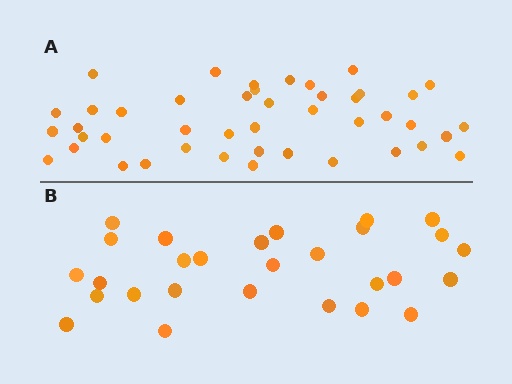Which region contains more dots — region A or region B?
Region A (the top region) has more dots.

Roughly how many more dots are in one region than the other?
Region A has approximately 15 more dots than region B.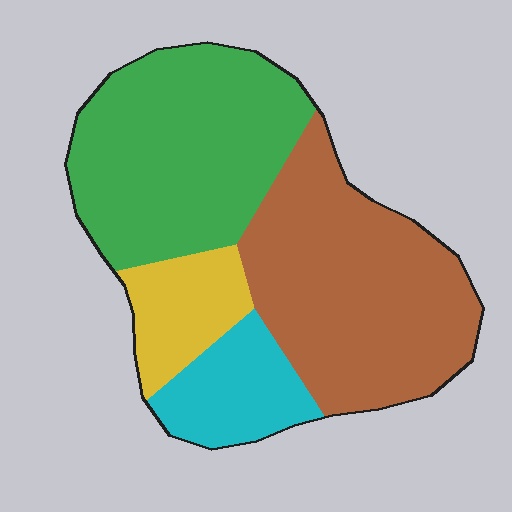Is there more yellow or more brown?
Brown.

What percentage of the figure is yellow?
Yellow covers about 10% of the figure.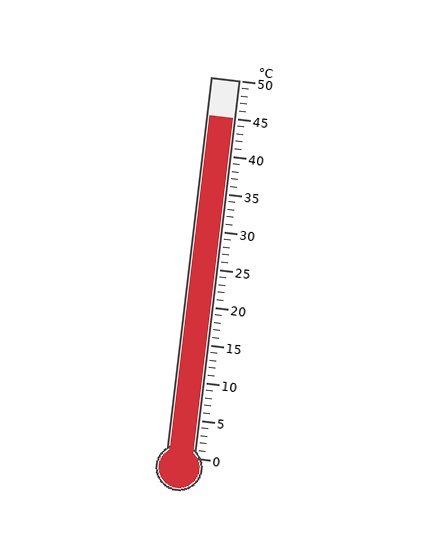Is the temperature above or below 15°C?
The temperature is above 15°C.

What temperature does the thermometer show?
The thermometer shows approximately 45°C.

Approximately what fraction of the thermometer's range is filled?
The thermometer is filled to approximately 90% of its range.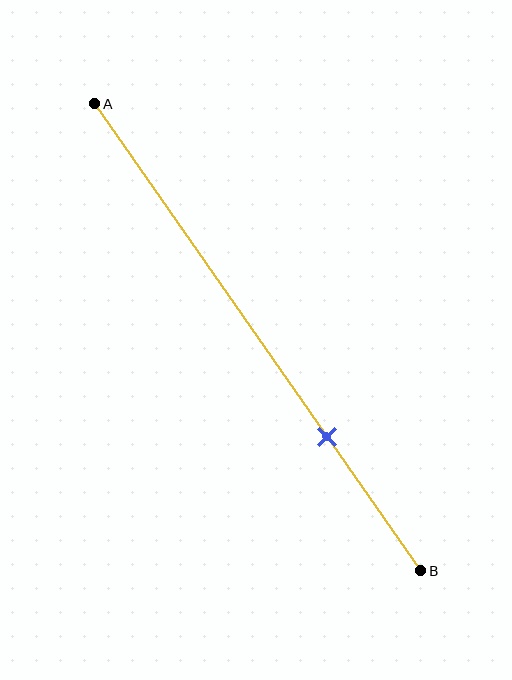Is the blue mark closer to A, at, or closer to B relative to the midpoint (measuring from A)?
The blue mark is closer to point B than the midpoint of segment AB.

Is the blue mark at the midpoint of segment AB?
No, the mark is at about 70% from A, not at the 50% midpoint.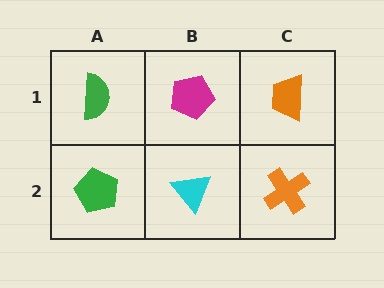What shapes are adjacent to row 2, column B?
A magenta pentagon (row 1, column B), a green pentagon (row 2, column A), an orange cross (row 2, column C).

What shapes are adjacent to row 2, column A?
A green semicircle (row 1, column A), a cyan triangle (row 2, column B).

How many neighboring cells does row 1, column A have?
2.